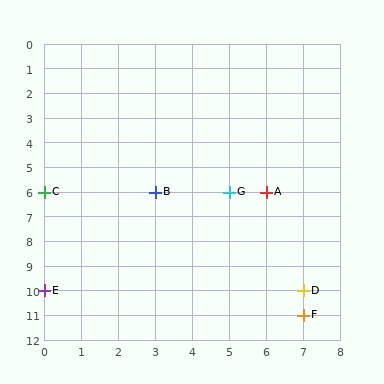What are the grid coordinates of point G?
Point G is at grid coordinates (5, 6).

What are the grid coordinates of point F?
Point F is at grid coordinates (7, 11).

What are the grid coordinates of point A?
Point A is at grid coordinates (6, 6).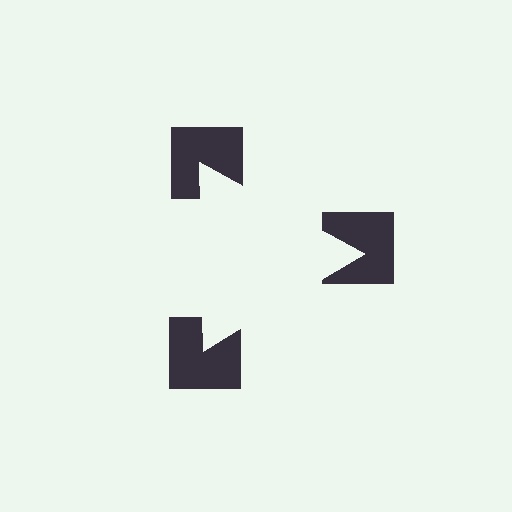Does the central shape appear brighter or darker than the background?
It typically appears slightly brighter than the background, even though no actual brightness change is drawn.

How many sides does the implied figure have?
3 sides.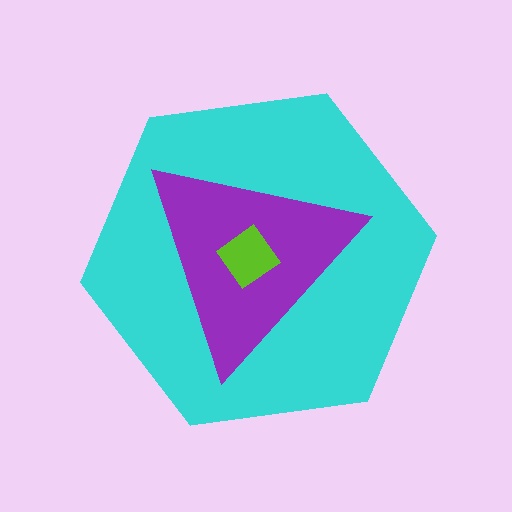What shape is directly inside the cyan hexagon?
The purple triangle.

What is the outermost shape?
The cyan hexagon.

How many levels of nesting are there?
3.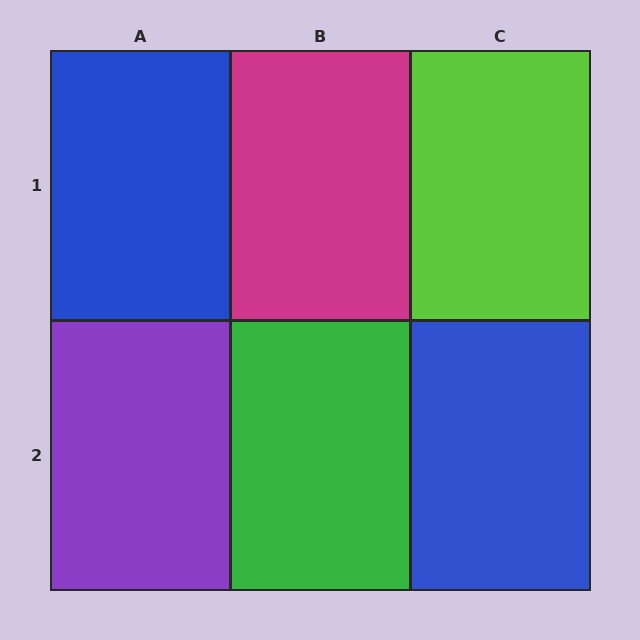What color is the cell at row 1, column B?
Magenta.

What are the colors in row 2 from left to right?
Purple, green, blue.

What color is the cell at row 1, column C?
Lime.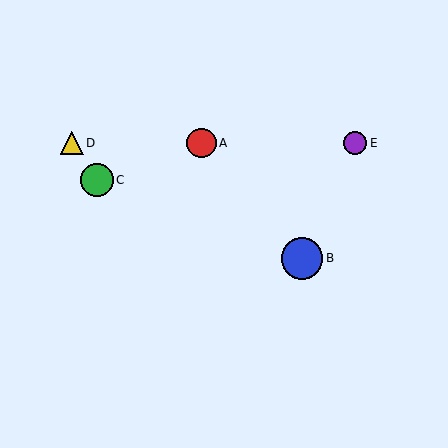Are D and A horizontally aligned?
Yes, both are at y≈143.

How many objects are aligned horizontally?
3 objects (A, D, E) are aligned horizontally.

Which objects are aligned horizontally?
Objects A, D, E are aligned horizontally.